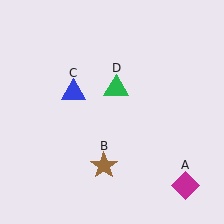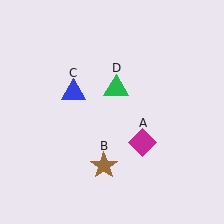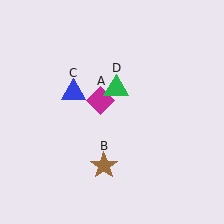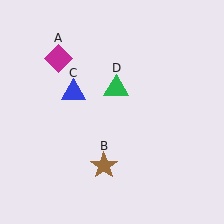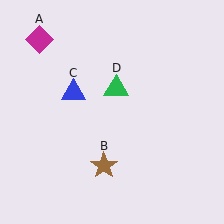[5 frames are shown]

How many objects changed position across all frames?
1 object changed position: magenta diamond (object A).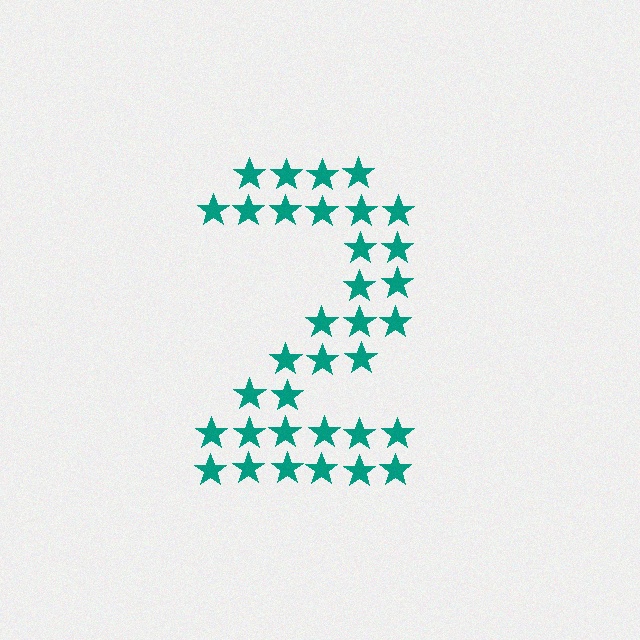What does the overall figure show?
The overall figure shows the digit 2.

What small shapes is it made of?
It is made of small stars.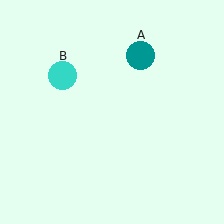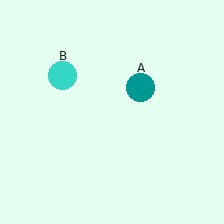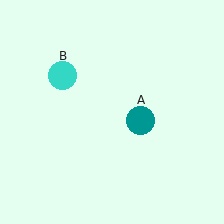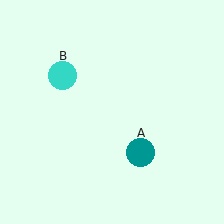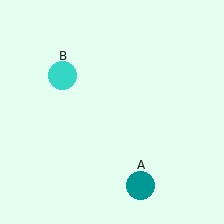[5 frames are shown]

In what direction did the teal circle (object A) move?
The teal circle (object A) moved down.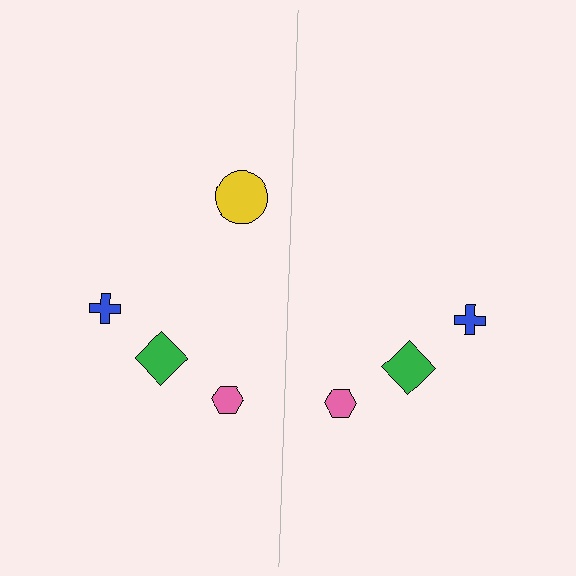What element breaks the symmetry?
A yellow circle is missing from the right side.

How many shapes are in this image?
There are 7 shapes in this image.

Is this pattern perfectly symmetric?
No, the pattern is not perfectly symmetric. A yellow circle is missing from the right side.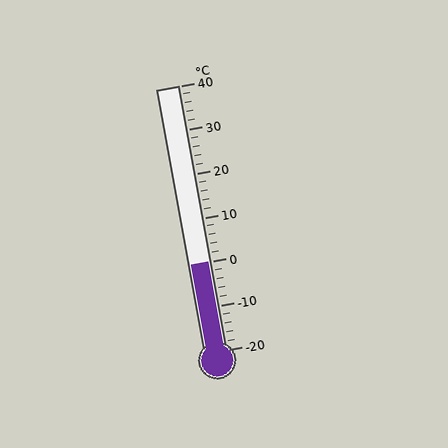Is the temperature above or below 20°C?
The temperature is below 20°C.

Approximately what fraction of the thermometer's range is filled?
The thermometer is filled to approximately 35% of its range.